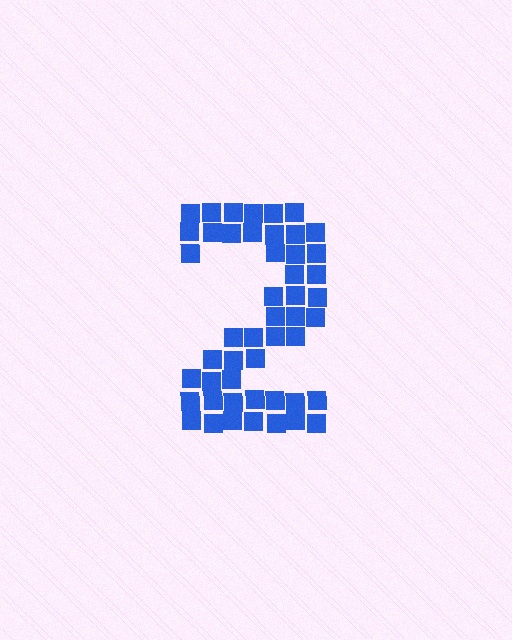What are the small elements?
The small elements are squares.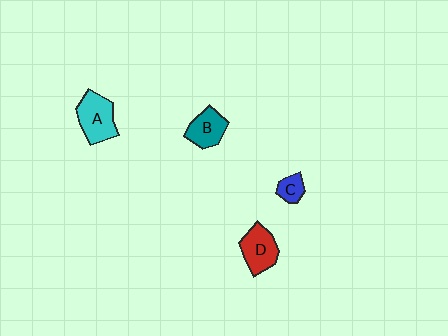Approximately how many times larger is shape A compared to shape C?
Approximately 2.4 times.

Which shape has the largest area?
Shape A (cyan).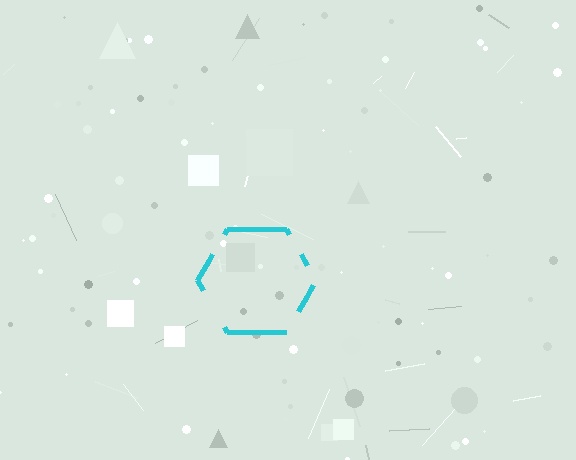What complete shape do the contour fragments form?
The contour fragments form a hexagon.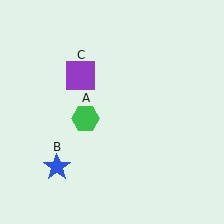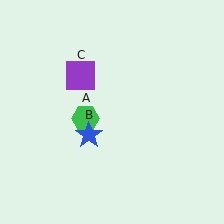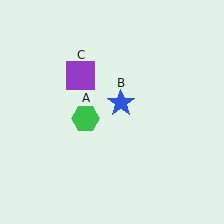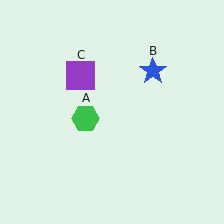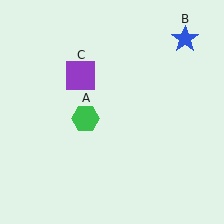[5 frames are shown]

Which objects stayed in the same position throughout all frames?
Green hexagon (object A) and purple square (object C) remained stationary.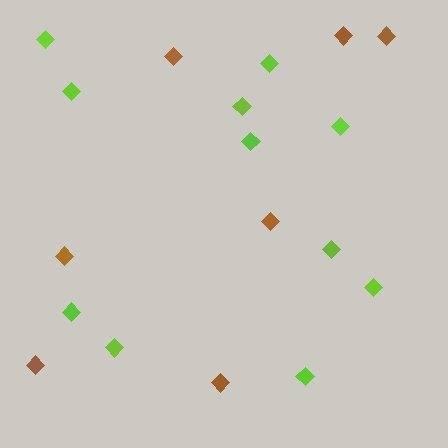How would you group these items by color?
There are 2 groups: one group of brown diamonds (7) and one group of lime diamonds (11).